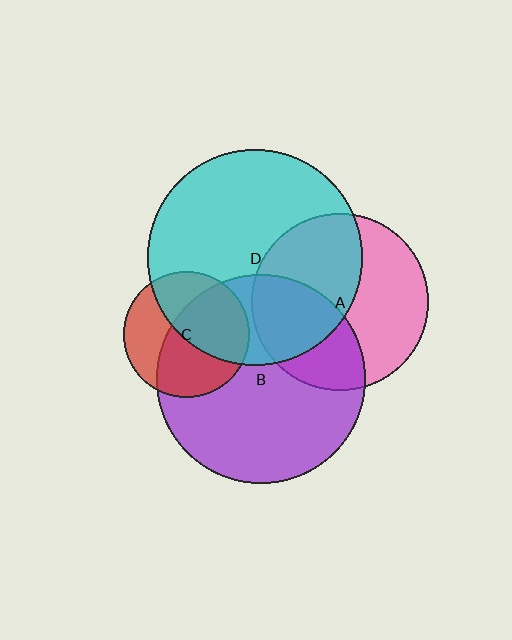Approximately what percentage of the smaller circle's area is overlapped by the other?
Approximately 50%.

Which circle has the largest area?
Circle D (cyan).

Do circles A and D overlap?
Yes.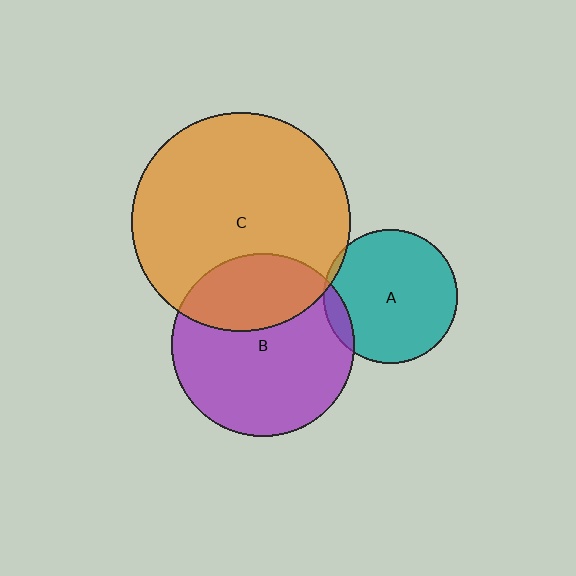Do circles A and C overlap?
Yes.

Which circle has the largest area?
Circle C (orange).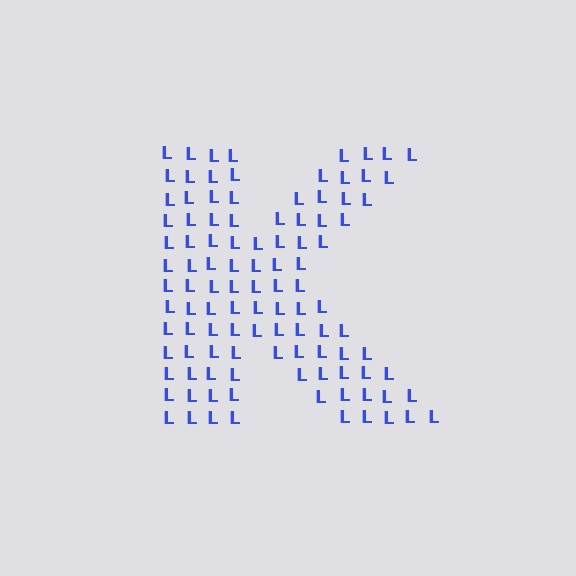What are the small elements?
The small elements are letter L's.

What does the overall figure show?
The overall figure shows the letter K.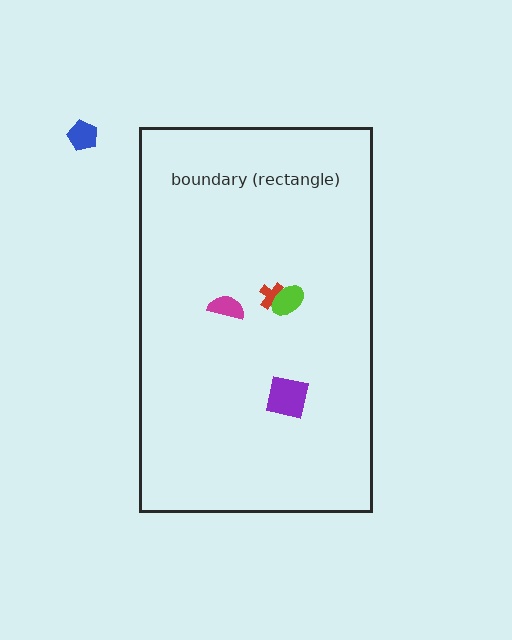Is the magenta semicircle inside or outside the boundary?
Inside.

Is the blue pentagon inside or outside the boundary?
Outside.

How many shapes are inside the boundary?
4 inside, 1 outside.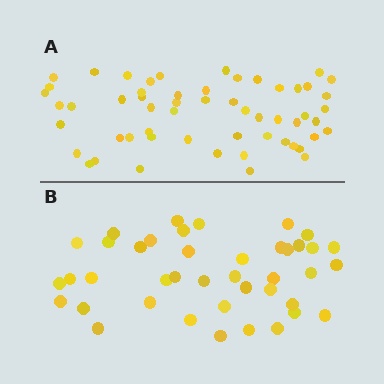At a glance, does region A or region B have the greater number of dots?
Region A (the top region) has more dots.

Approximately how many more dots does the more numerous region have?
Region A has approximately 15 more dots than region B.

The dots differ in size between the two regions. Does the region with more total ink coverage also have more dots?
No. Region B has more total ink coverage because its dots are larger, but region A actually contains more individual dots. Total area can be misleading — the number of items is what matters here.